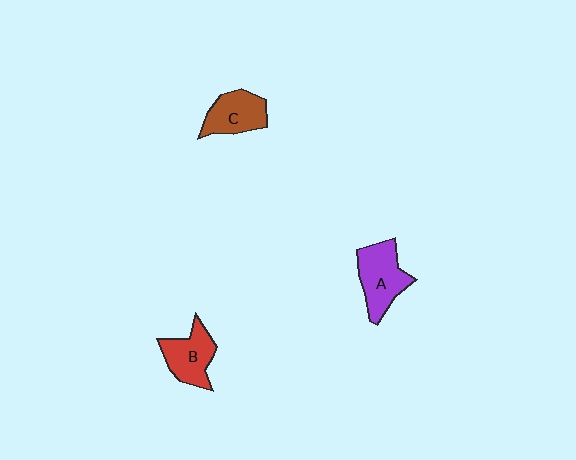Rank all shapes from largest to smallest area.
From largest to smallest: A (purple), B (red), C (brown).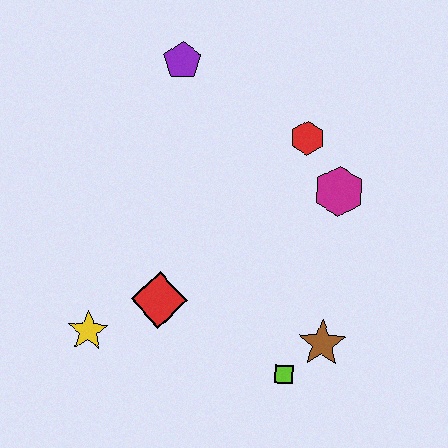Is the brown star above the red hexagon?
No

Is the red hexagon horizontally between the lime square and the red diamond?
No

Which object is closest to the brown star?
The lime square is closest to the brown star.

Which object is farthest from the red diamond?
The purple pentagon is farthest from the red diamond.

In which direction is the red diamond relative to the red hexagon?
The red diamond is below the red hexagon.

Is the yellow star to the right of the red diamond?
No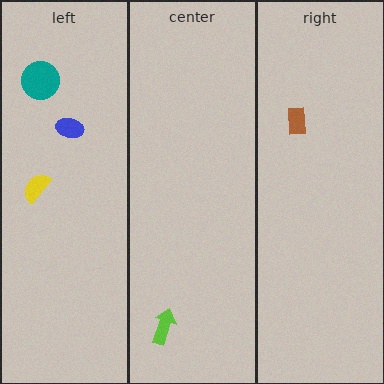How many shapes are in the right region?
1.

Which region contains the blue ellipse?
The left region.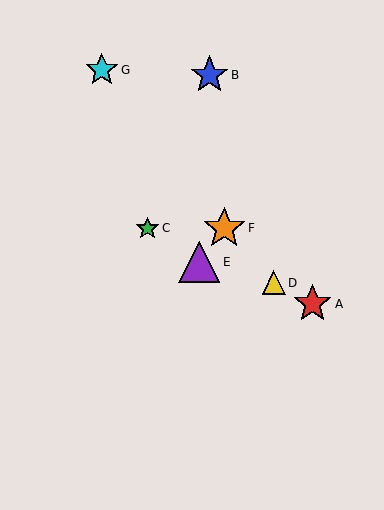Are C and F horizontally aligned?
Yes, both are at y≈228.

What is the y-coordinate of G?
Object G is at y≈70.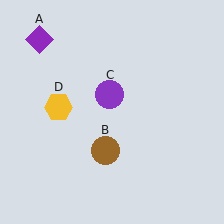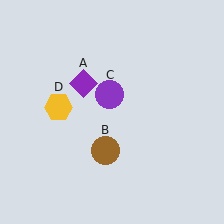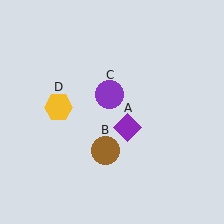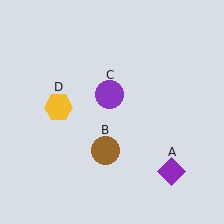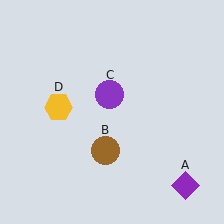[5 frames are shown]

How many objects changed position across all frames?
1 object changed position: purple diamond (object A).